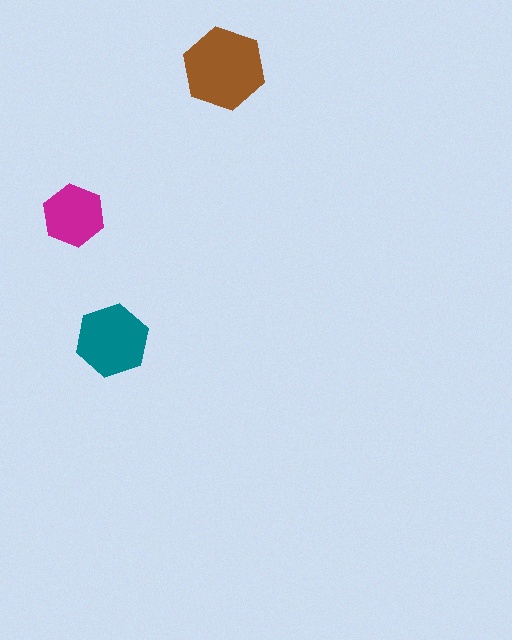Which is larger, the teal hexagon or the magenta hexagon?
The teal one.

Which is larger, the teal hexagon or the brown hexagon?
The brown one.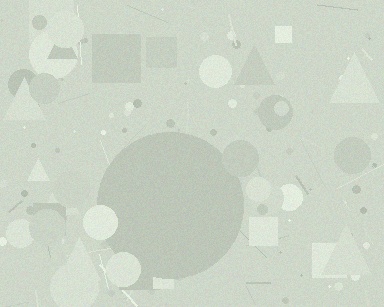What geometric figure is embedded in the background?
A circle is embedded in the background.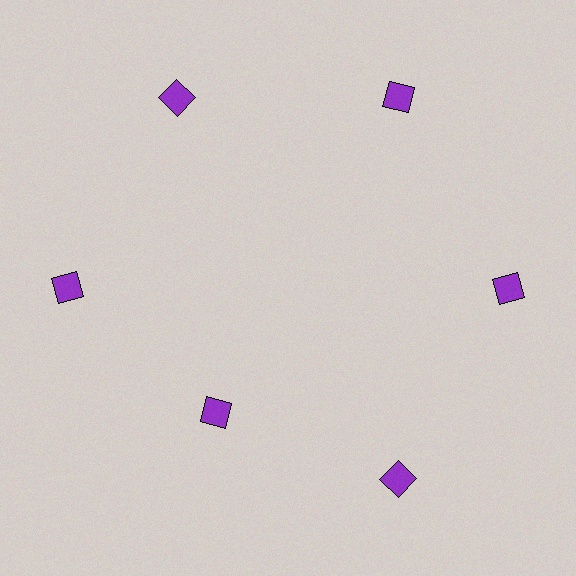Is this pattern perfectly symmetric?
No. The 6 purple diamonds are arranged in a ring, but one element near the 7 o'clock position is pulled inward toward the center, breaking the 6-fold rotational symmetry.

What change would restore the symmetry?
The symmetry would be restored by moving it outward, back onto the ring so that all 6 diamonds sit at equal angles and equal distance from the center.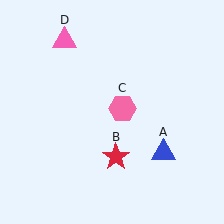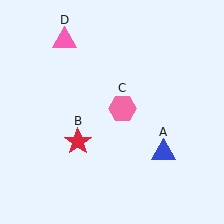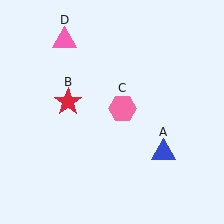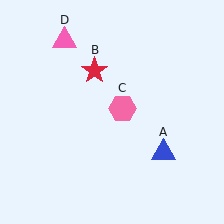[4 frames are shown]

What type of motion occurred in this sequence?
The red star (object B) rotated clockwise around the center of the scene.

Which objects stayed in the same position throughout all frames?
Blue triangle (object A) and pink hexagon (object C) and pink triangle (object D) remained stationary.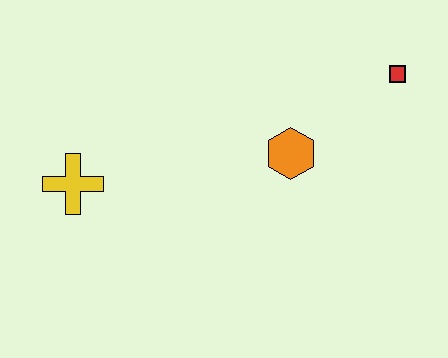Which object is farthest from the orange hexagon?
The yellow cross is farthest from the orange hexagon.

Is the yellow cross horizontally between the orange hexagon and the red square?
No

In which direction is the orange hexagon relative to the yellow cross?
The orange hexagon is to the right of the yellow cross.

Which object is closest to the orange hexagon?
The red square is closest to the orange hexagon.